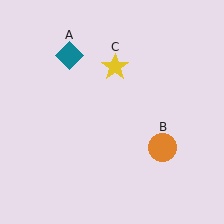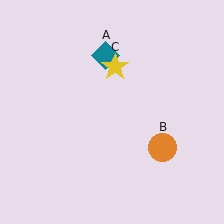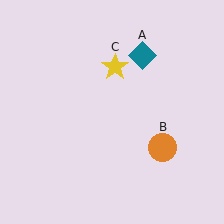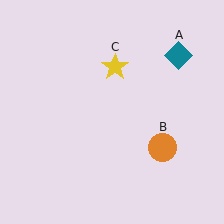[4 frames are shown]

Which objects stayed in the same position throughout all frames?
Orange circle (object B) and yellow star (object C) remained stationary.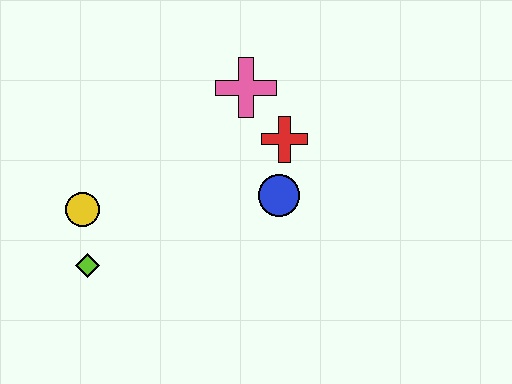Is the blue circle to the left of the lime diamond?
No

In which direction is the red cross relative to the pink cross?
The red cross is below the pink cross.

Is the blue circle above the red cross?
No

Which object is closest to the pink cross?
The red cross is closest to the pink cross.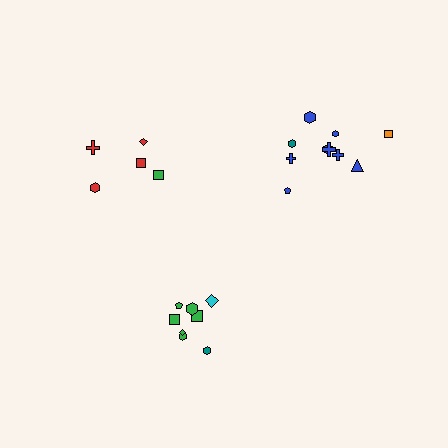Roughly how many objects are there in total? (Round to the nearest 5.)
Roughly 25 objects in total.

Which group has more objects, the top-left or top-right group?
The top-right group.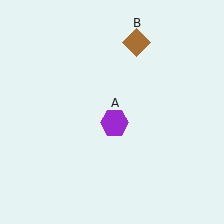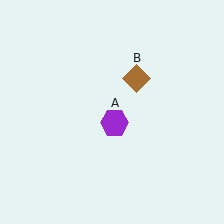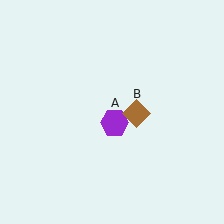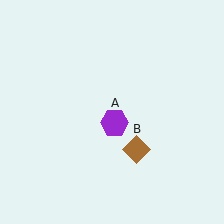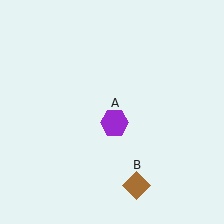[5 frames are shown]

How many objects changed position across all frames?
1 object changed position: brown diamond (object B).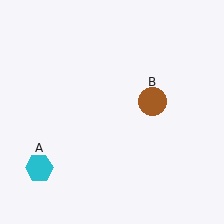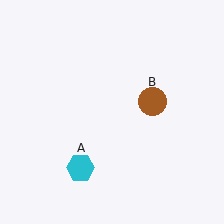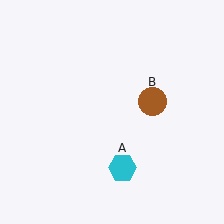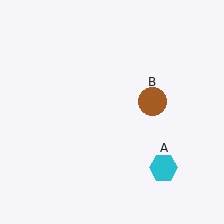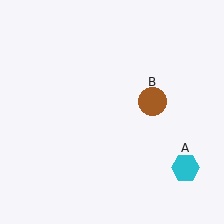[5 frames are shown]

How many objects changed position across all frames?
1 object changed position: cyan hexagon (object A).